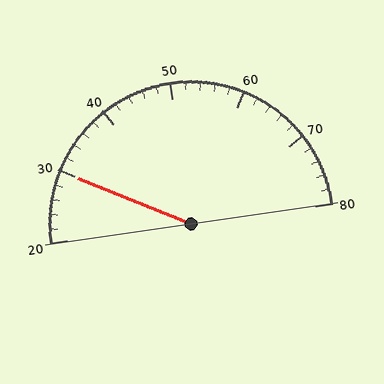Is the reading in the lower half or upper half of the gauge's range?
The reading is in the lower half of the range (20 to 80).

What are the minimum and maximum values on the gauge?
The gauge ranges from 20 to 80.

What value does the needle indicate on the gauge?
The needle indicates approximately 30.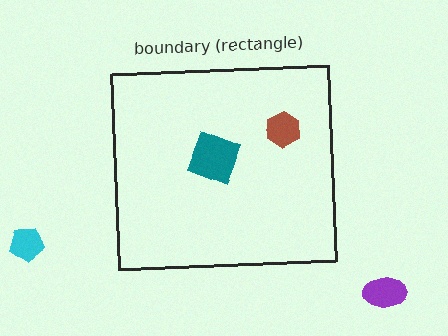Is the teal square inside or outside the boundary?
Inside.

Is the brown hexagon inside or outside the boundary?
Inside.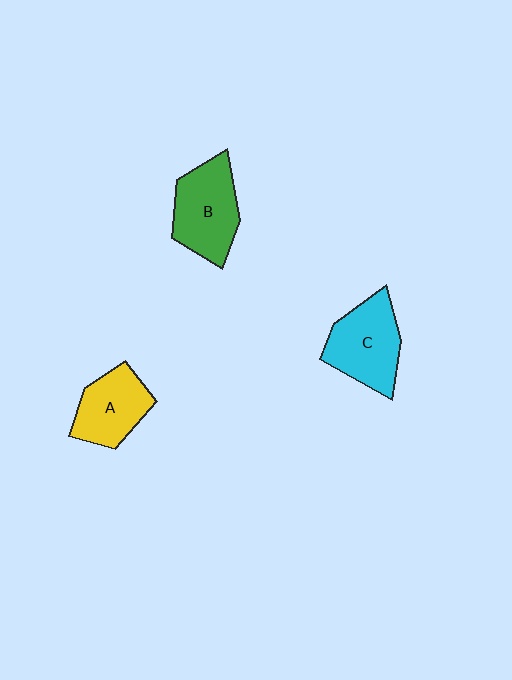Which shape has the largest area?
Shape B (green).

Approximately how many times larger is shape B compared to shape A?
Approximately 1.2 times.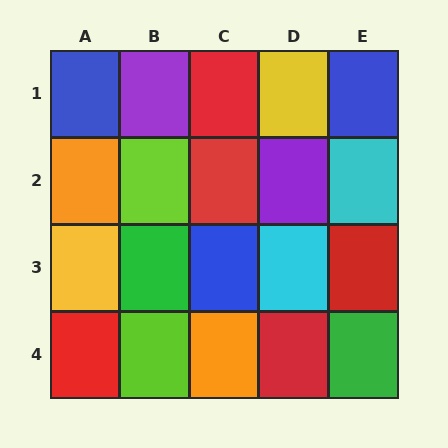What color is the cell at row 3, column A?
Yellow.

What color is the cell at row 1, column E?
Blue.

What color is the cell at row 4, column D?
Red.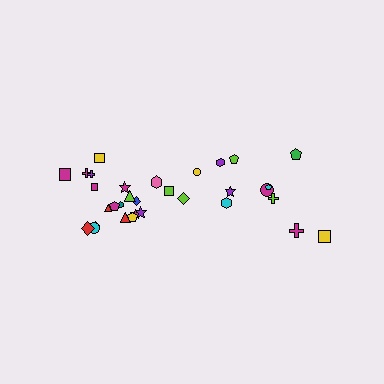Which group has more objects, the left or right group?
The left group.